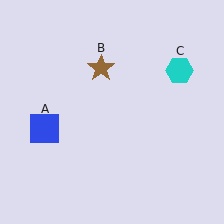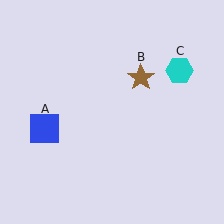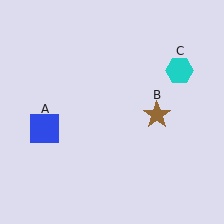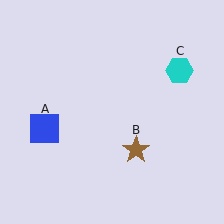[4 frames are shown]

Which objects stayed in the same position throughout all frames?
Blue square (object A) and cyan hexagon (object C) remained stationary.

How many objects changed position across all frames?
1 object changed position: brown star (object B).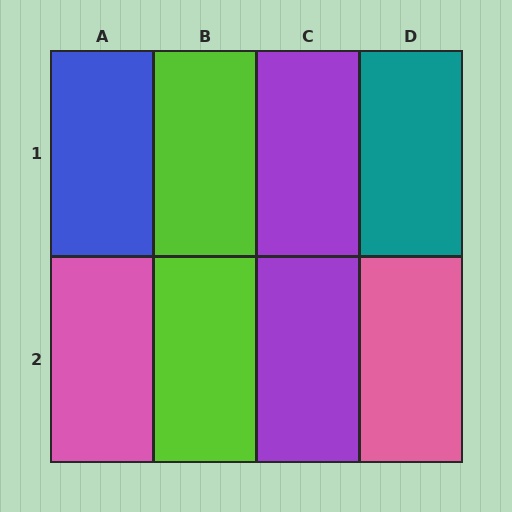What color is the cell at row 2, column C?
Purple.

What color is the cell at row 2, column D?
Pink.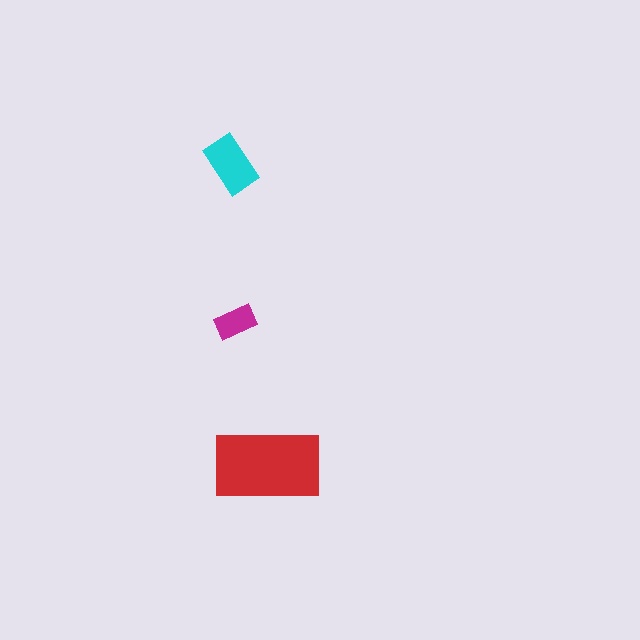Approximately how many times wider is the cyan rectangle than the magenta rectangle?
About 1.5 times wider.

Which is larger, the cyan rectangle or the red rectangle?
The red one.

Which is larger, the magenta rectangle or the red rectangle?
The red one.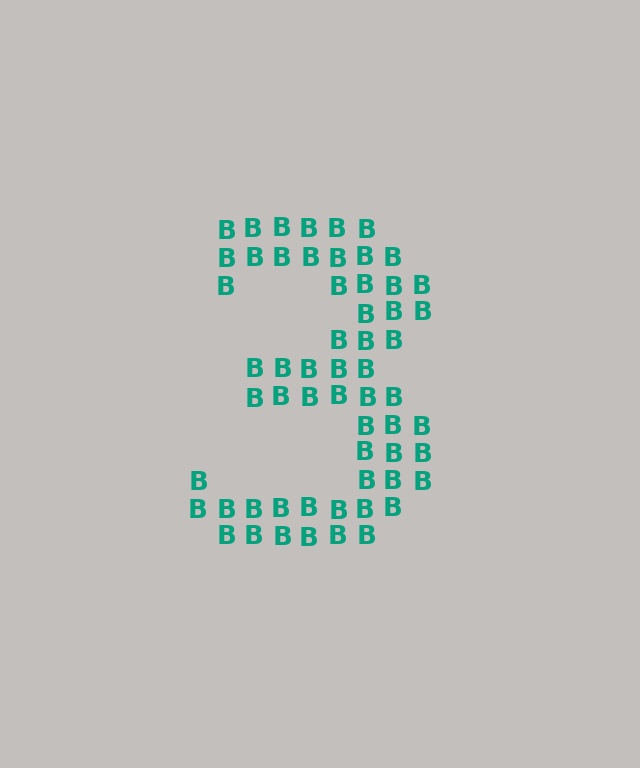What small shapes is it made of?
It is made of small letter B's.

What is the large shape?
The large shape is the digit 3.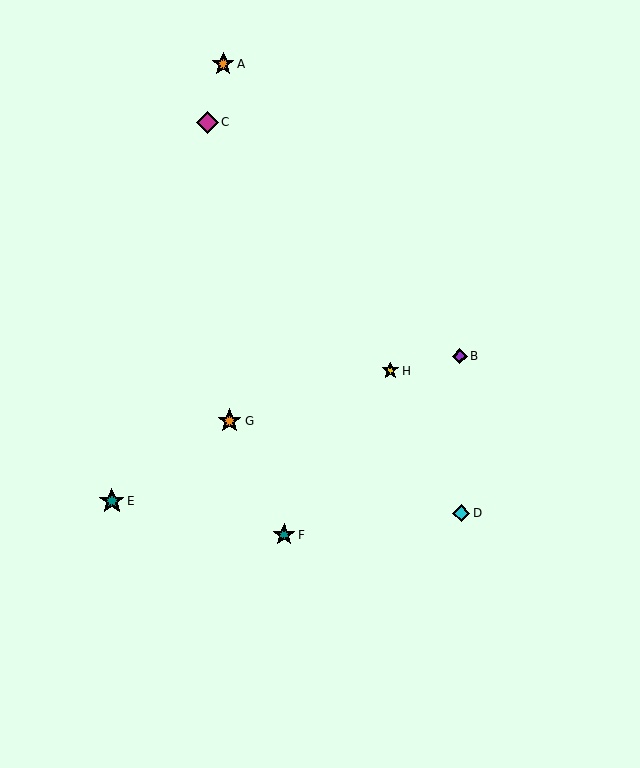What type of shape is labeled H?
Shape H is a yellow star.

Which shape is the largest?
The teal star (labeled E) is the largest.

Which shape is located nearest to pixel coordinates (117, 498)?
The teal star (labeled E) at (112, 501) is nearest to that location.